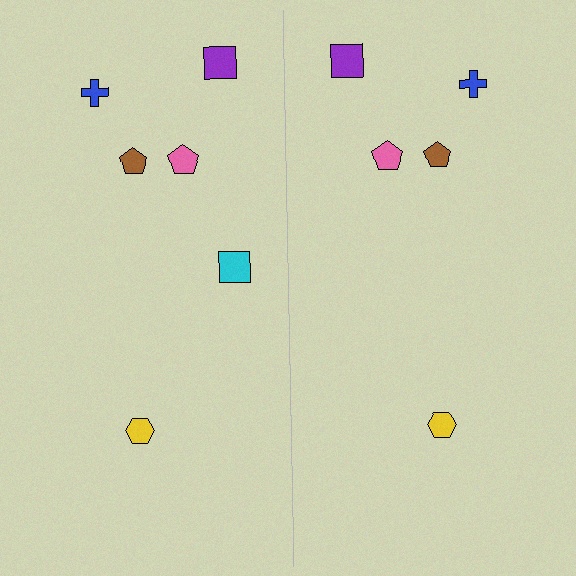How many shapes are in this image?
There are 11 shapes in this image.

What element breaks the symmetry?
A cyan square is missing from the right side.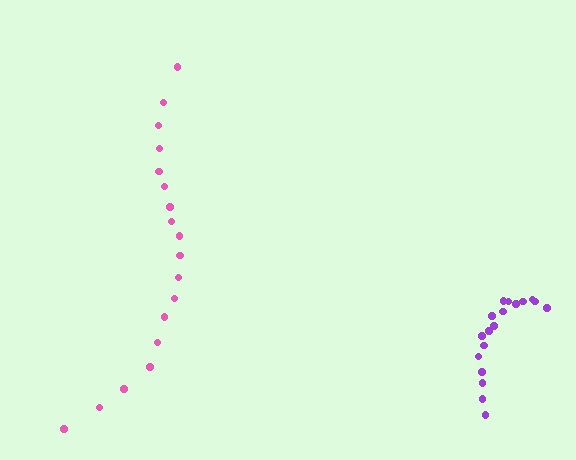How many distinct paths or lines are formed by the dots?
There are 2 distinct paths.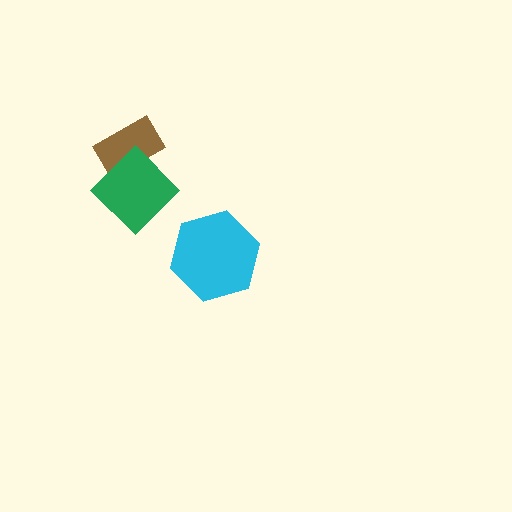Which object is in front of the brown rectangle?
The green diamond is in front of the brown rectangle.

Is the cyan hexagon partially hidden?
No, no other shape covers it.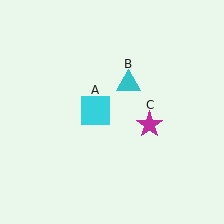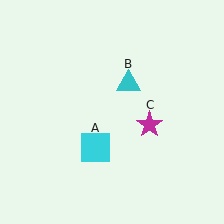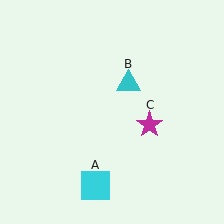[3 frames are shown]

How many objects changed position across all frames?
1 object changed position: cyan square (object A).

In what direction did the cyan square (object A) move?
The cyan square (object A) moved down.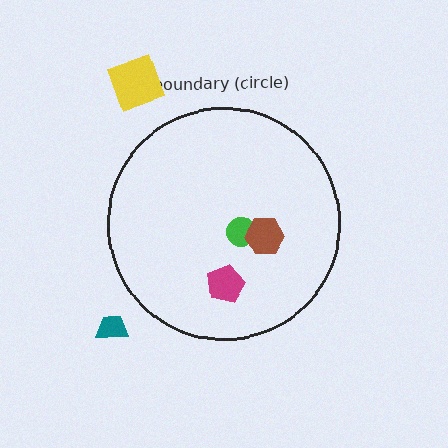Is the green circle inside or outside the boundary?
Inside.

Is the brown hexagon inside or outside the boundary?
Inside.